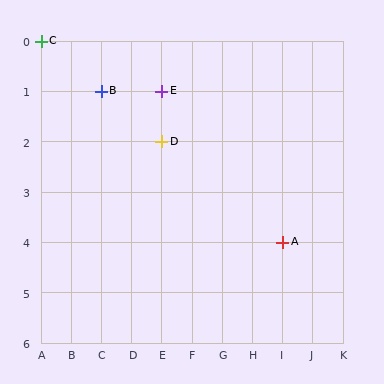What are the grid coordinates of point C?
Point C is at grid coordinates (A, 0).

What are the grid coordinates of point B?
Point B is at grid coordinates (C, 1).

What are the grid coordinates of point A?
Point A is at grid coordinates (I, 4).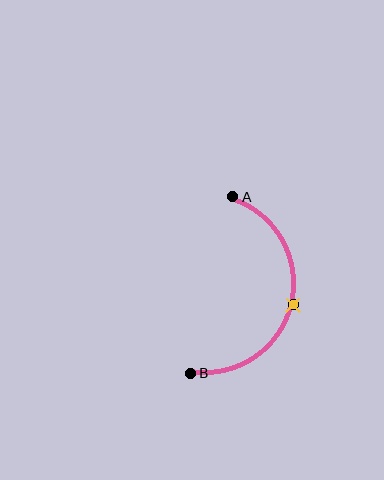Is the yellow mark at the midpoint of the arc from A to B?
Yes. The yellow mark lies on the arc at equal arc-length from both A and B — it is the arc midpoint.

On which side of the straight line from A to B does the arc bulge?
The arc bulges to the right of the straight line connecting A and B.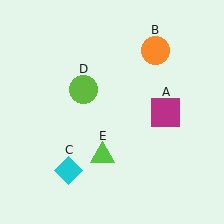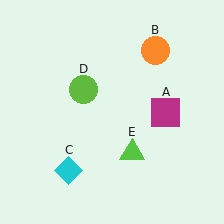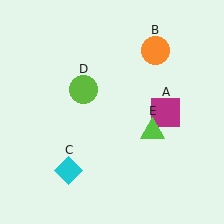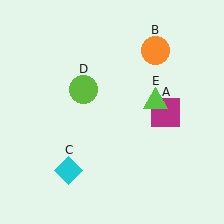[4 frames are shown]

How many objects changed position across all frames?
1 object changed position: lime triangle (object E).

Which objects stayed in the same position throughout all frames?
Magenta square (object A) and orange circle (object B) and cyan diamond (object C) and lime circle (object D) remained stationary.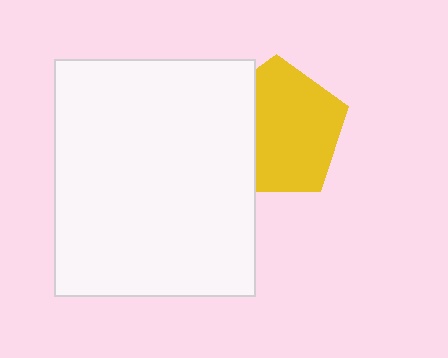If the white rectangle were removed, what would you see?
You would see the complete yellow pentagon.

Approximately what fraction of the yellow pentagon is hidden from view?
Roughly 30% of the yellow pentagon is hidden behind the white rectangle.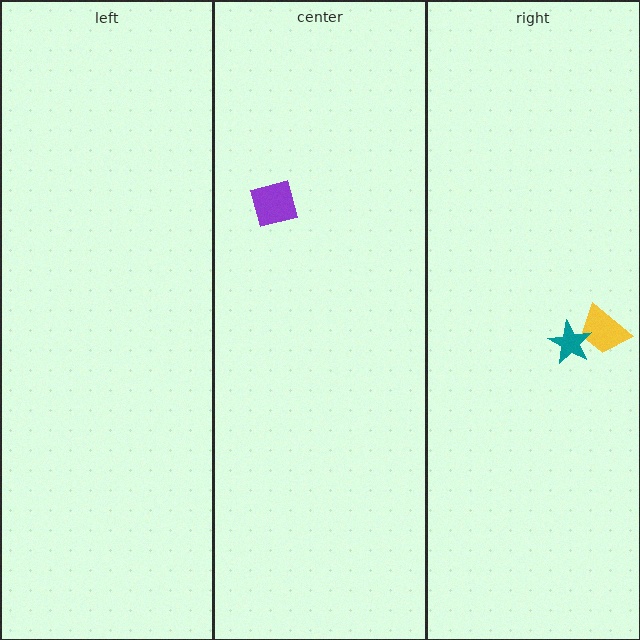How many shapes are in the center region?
1.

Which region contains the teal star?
The right region.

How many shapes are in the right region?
2.